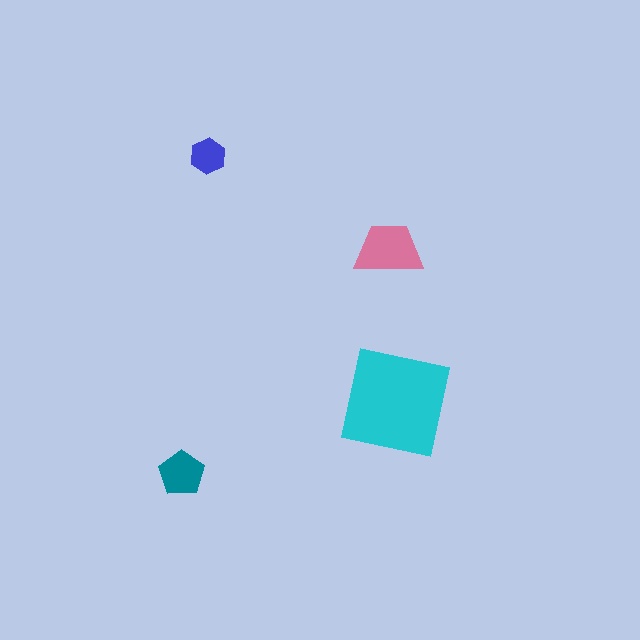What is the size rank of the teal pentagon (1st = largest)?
3rd.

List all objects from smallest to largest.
The blue hexagon, the teal pentagon, the pink trapezoid, the cyan square.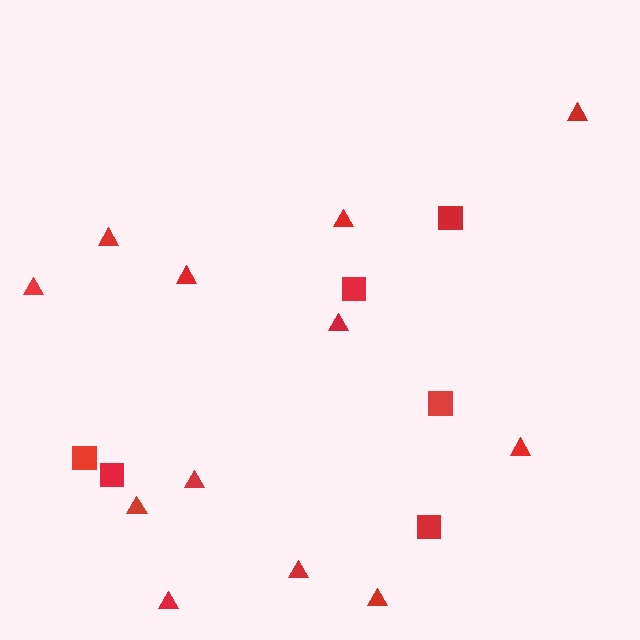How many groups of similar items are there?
There are 2 groups: one group of squares (6) and one group of triangles (12).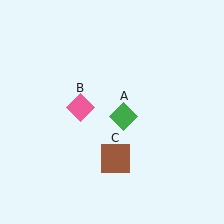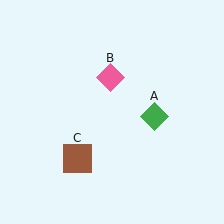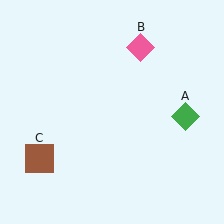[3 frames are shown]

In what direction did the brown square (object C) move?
The brown square (object C) moved left.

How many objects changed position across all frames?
3 objects changed position: green diamond (object A), pink diamond (object B), brown square (object C).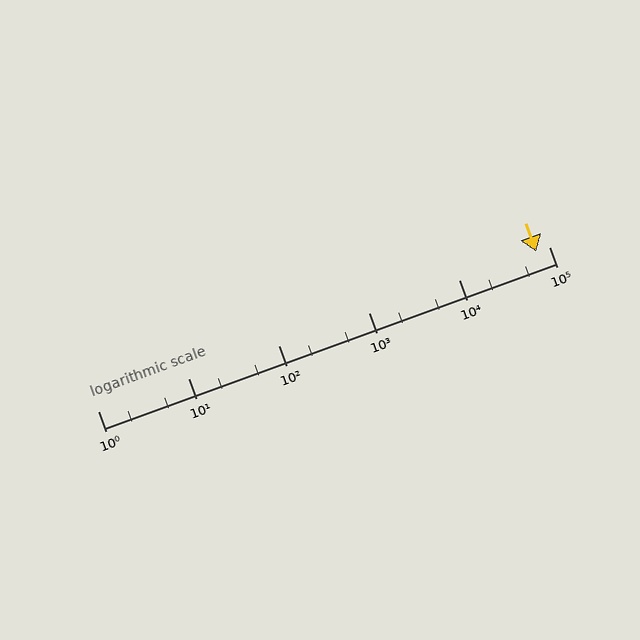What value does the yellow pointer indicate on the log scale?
The pointer indicates approximately 73000.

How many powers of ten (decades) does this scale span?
The scale spans 5 decades, from 1 to 100000.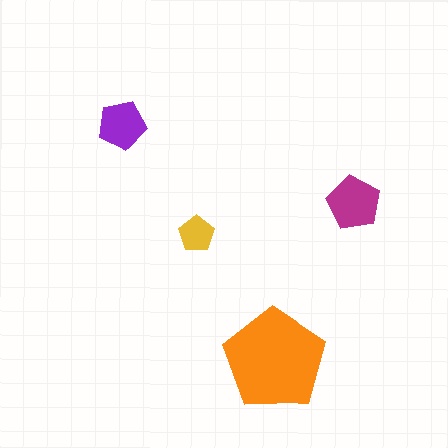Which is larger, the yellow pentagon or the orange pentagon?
The orange one.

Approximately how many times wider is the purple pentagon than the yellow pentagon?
About 1.5 times wider.